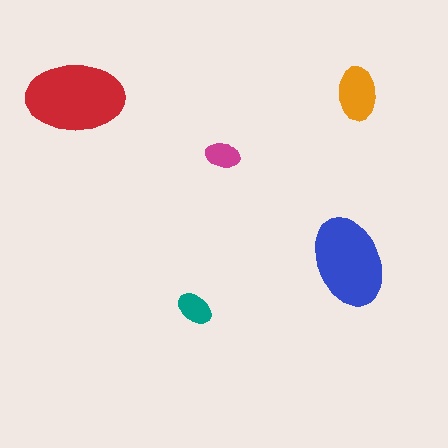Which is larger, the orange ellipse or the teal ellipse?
The orange one.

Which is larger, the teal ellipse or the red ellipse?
The red one.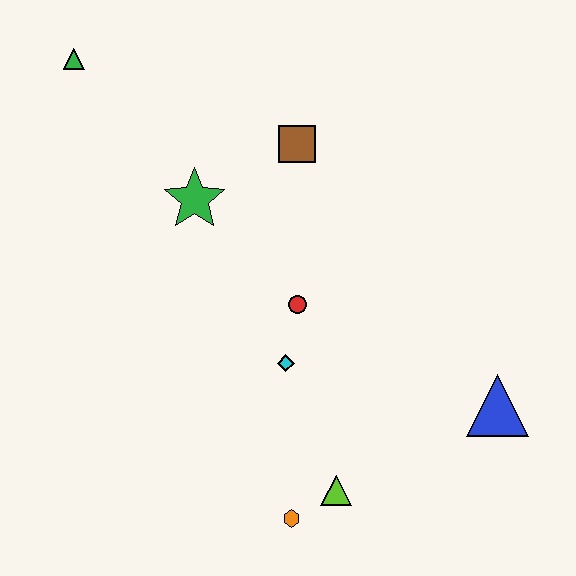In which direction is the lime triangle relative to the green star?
The lime triangle is below the green star.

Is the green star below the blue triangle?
No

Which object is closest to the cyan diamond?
The red circle is closest to the cyan diamond.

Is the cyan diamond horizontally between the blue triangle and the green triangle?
Yes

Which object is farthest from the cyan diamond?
The green triangle is farthest from the cyan diamond.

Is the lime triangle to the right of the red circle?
Yes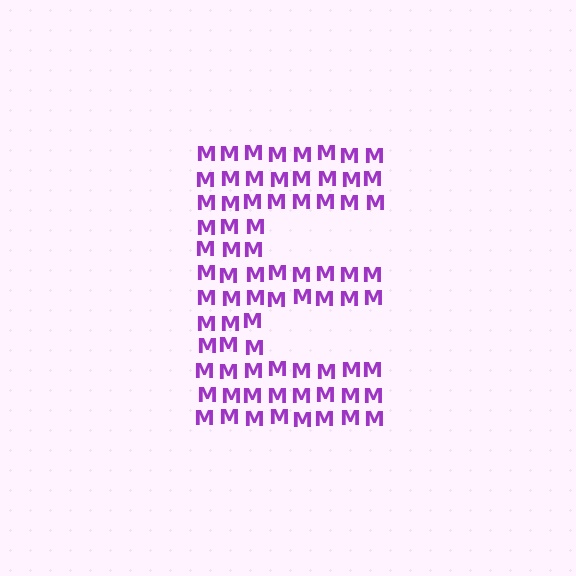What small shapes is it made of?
It is made of small letter M's.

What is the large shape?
The large shape is the letter E.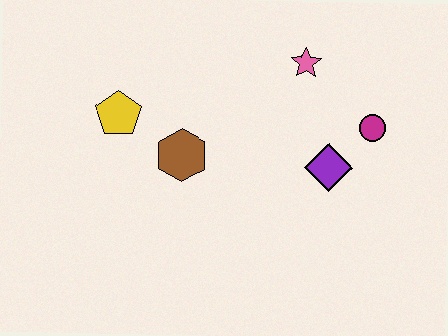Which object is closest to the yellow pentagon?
The brown hexagon is closest to the yellow pentagon.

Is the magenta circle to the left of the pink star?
No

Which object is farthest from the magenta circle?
The yellow pentagon is farthest from the magenta circle.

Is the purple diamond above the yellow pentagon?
No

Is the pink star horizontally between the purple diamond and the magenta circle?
No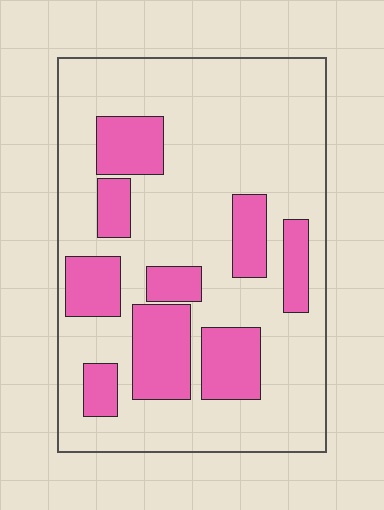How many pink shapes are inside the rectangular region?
9.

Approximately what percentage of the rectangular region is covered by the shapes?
Approximately 25%.